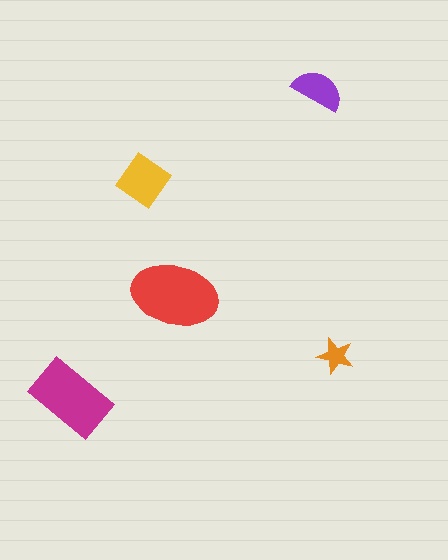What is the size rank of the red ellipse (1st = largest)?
1st.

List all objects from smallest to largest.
The orange star, the purple semicircle, the yellow diamond, the magenta rectangle, the red ellipse.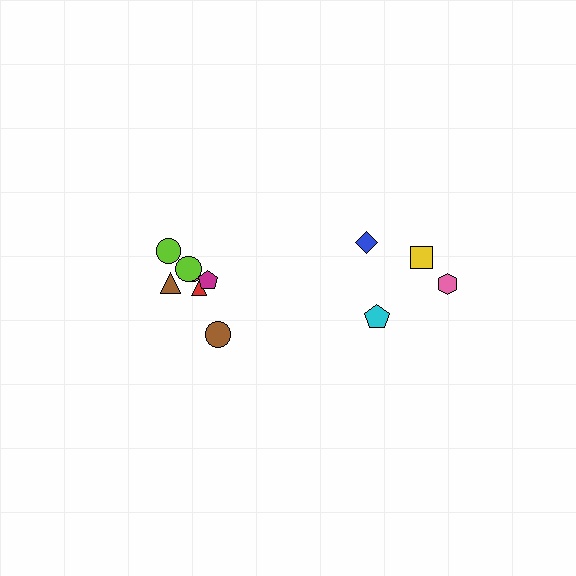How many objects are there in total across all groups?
There are 11 objects.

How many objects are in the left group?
There are 7 objects.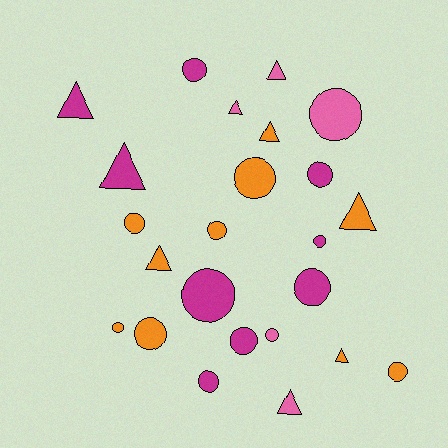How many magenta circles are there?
There are 7 magenta circles.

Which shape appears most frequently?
Circle, with 15 objects.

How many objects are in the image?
There are 24 objects.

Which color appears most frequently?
Orange, with 10 objects.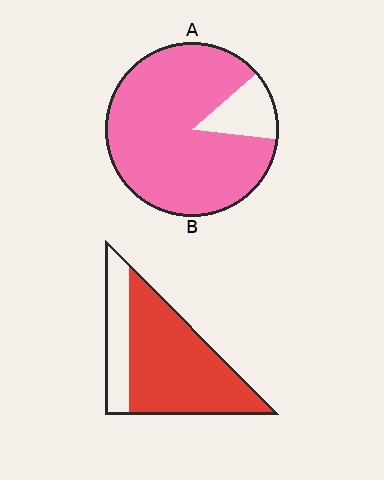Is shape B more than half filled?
Yes.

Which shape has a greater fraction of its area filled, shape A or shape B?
Shape A.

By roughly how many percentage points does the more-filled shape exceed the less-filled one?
By roughly 10 percentage points (A over B).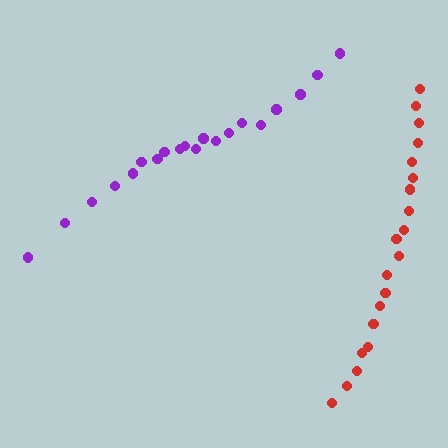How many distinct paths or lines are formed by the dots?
There are 2 distinct paths.